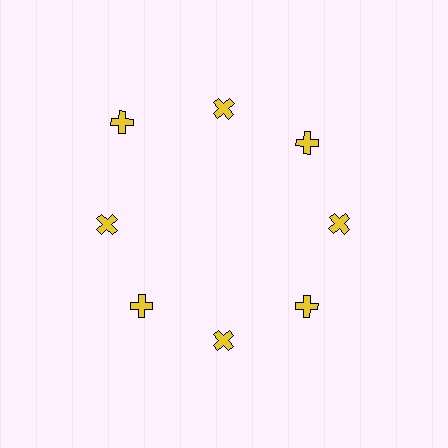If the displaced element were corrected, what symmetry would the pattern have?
It would have 8-fold rotational symmetry — the pattern would map onto itself every 45 degrees.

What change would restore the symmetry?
The symmetry would be restored by moving it inward, back onto the ring so that all 8 crosses sit at equal angles and equal distance from the center.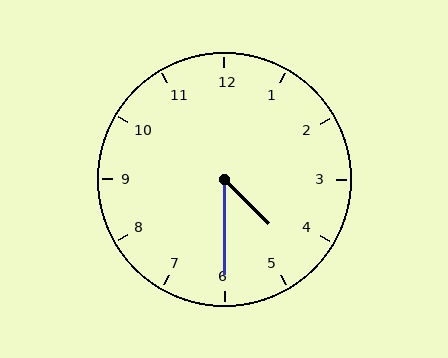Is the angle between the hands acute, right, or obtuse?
It is acute.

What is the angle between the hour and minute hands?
Approximately 45 degrees.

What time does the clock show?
4:30.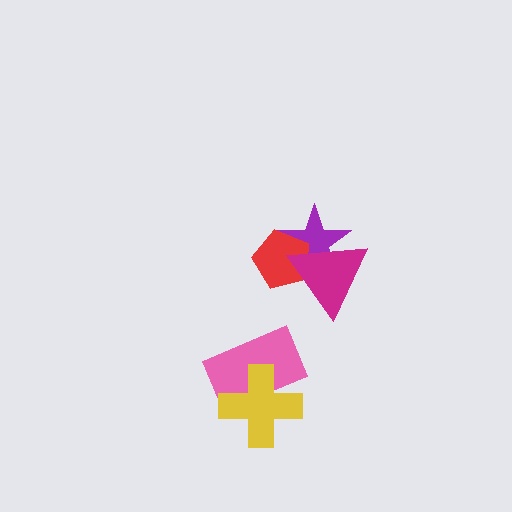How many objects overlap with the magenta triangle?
2 objects overlap with the magenta triangle.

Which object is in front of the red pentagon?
The magenta triangle is in front of the red pentagon.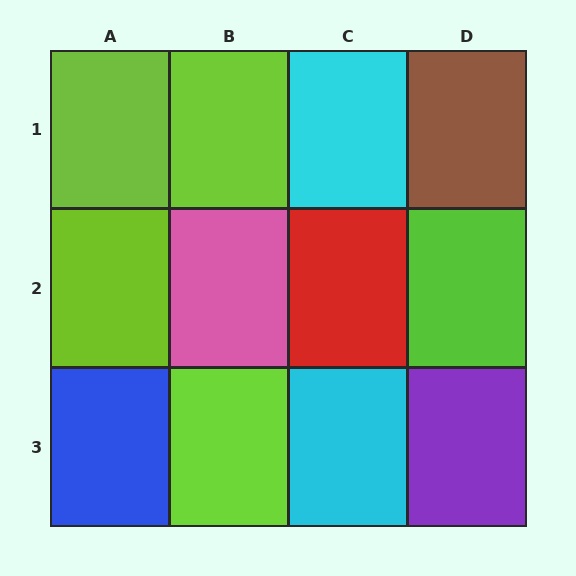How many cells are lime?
5 cells are lime.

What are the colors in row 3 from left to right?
Blue, lime, cyan, purple.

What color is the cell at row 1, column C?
Cyan.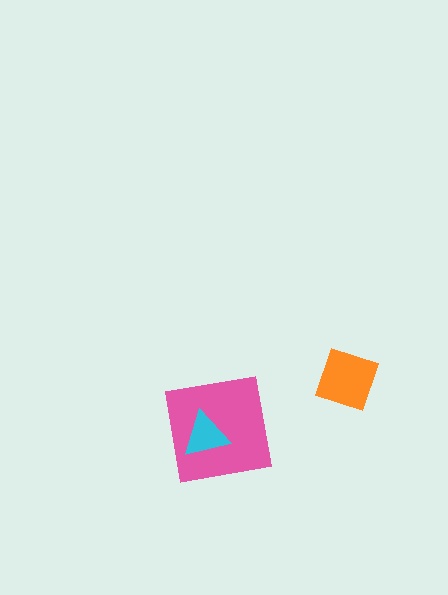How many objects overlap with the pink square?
1 object overlaps with the pink square.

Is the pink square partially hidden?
Yes, it is partially covered by another shape.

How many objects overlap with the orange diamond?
0 objects overlap with the orange diamond.